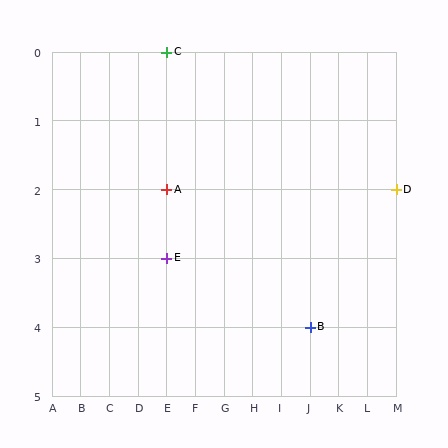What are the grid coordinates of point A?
Point A is at grid coordinates (E, 2).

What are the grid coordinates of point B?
Point B is at grid coordinates (J, 4).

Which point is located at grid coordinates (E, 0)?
Point C is at (E, 0).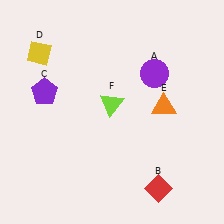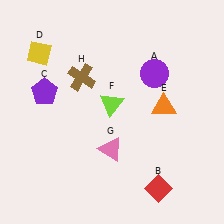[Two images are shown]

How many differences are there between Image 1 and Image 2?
There are 2 differences between the two images.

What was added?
A pink triangle (G), a brown cross (H) were added in Image 2.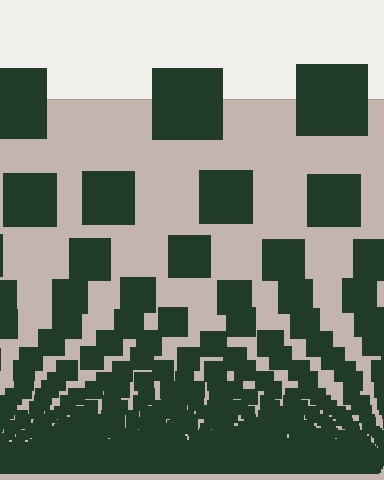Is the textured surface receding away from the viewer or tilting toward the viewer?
The surface appears to tilt toward the viewer. Texture elements get larger and sparser toward the top.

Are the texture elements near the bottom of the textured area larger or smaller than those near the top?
Smaller. The gradient is inverted — elements near the bottom are smaller and denser.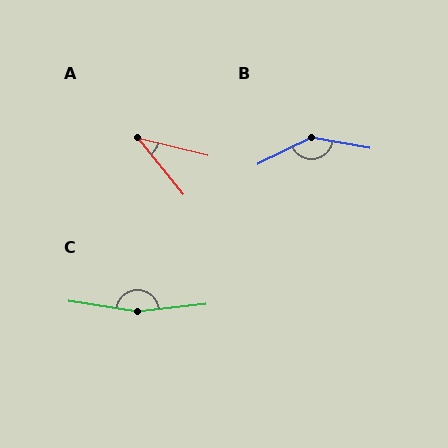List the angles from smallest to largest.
A (38°), B (143°), C (165°).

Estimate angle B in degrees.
Approximately 143 degrees.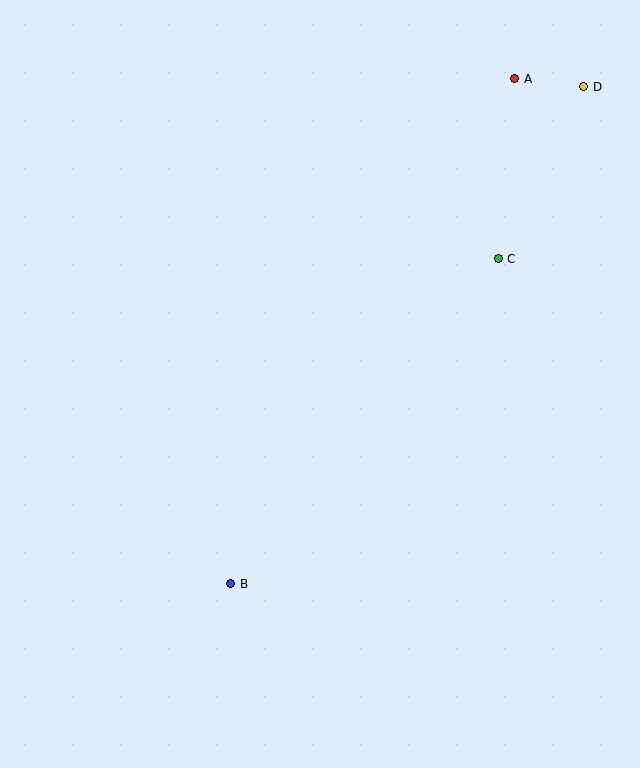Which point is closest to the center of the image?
Point C at (498, 259) is closest to the center.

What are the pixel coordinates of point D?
Point D is at (584, 87).